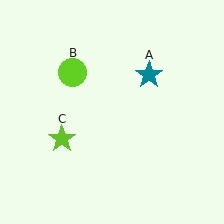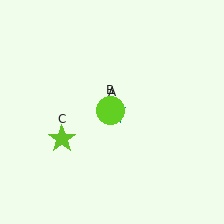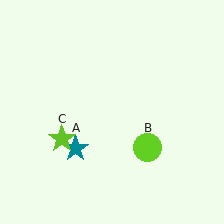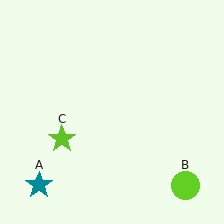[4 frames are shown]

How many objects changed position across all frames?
2 objects changed position: teal star (object A), lime circle (object B).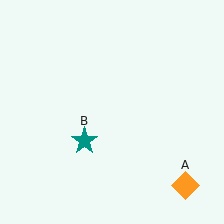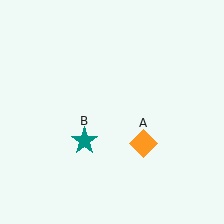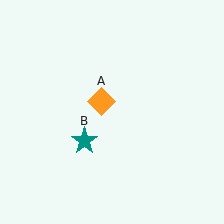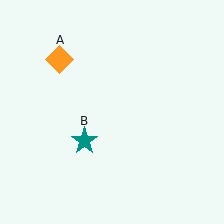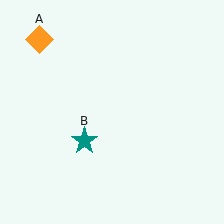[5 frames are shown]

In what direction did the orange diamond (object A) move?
The orange diamond (object A) moved up and to the left.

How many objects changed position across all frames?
1 object changed position: orange diamond (object A).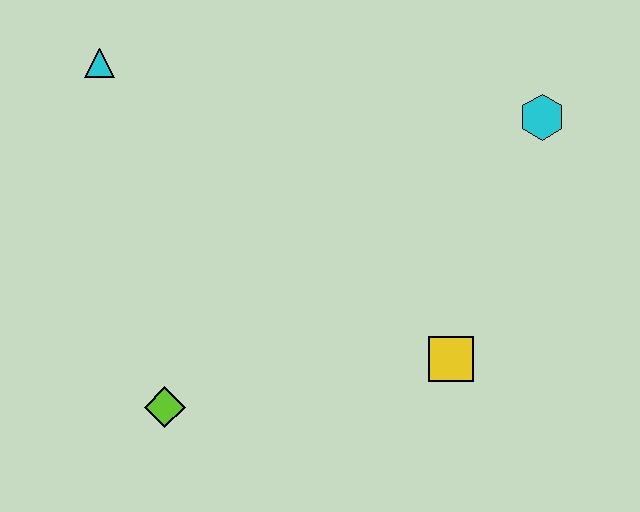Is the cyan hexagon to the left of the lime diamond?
No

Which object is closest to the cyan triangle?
The lime diamond is closest to the cyan triangle.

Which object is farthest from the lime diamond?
The cyan hexagon is farthest from the lime diamond.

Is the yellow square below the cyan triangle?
Yes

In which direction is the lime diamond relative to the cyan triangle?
The lime diamond is below the cyan triangle.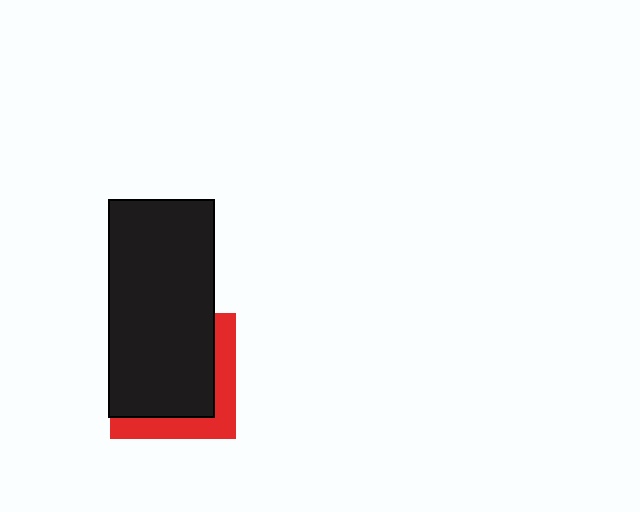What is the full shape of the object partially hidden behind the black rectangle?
The partially hidden object is a red square.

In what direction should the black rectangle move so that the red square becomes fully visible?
The black rectangle should move toward the upper-left. That is the shortest direction to clear the overlap and leave the red square fully visible.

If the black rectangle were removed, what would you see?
You would see the complete red square.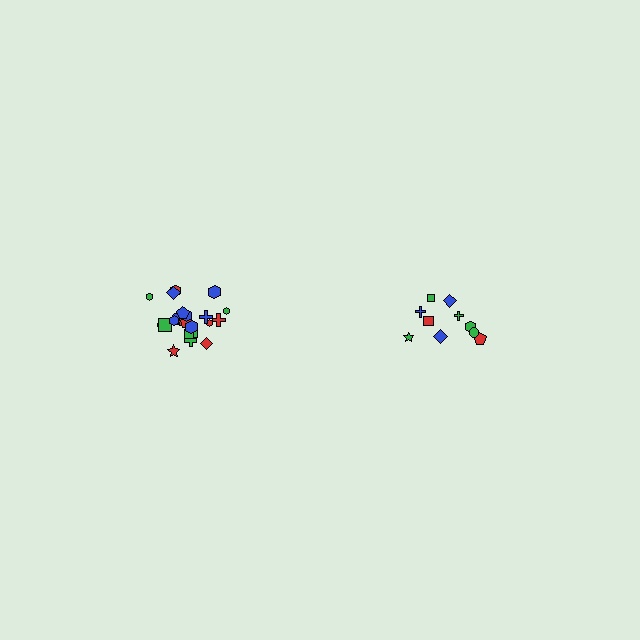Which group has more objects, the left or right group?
The left group.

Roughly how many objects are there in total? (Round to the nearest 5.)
Roughly 30 objects in total.